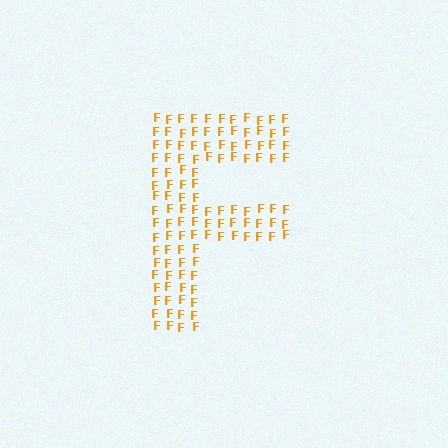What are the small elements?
The small elements are letter F's.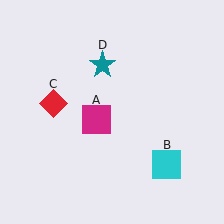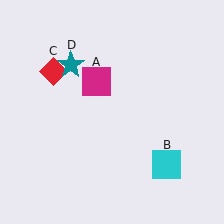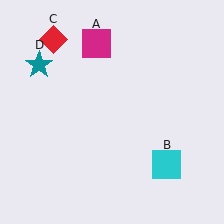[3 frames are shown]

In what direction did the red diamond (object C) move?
The red diamond (object C) moved up.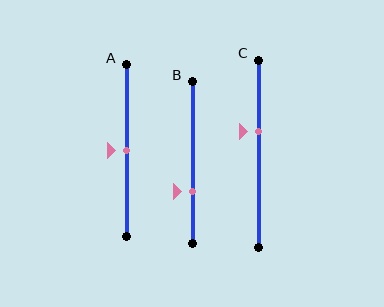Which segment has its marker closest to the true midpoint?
Segment A has its marker closest to the true midpoint.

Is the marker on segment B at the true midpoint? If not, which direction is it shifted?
No, the marker on segment B is shifted downward by about 18% of the segment length.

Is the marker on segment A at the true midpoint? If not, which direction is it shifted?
Yes, the marker on segment A is at the true midpoint.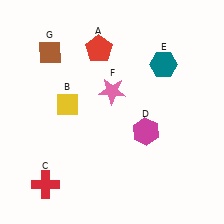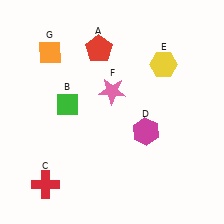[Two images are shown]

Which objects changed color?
B changed from yellow to green. E changed from teal to yellow. G changed from brown to orange.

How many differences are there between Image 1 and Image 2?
There are 3 differences between the two images.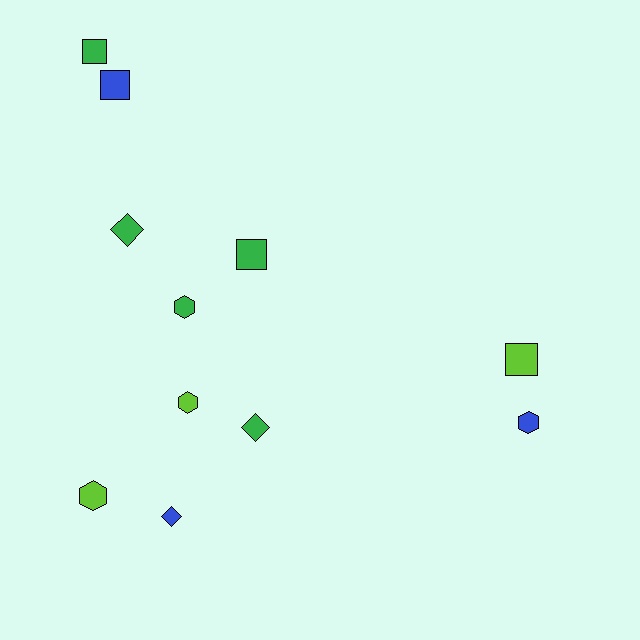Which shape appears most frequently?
Hexagon, with 4 objects.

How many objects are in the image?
There are 11 objects.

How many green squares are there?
There are 2 green squares.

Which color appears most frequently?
Green, with 5 objects.